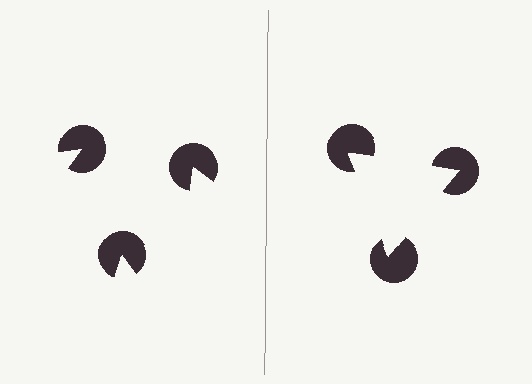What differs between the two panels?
The pac-man discs are positioned identically on both sides; only the wedge orientations differ. On the right they align to a triangle; on the left they are misaligned.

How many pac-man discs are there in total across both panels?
6 — 3 on each side.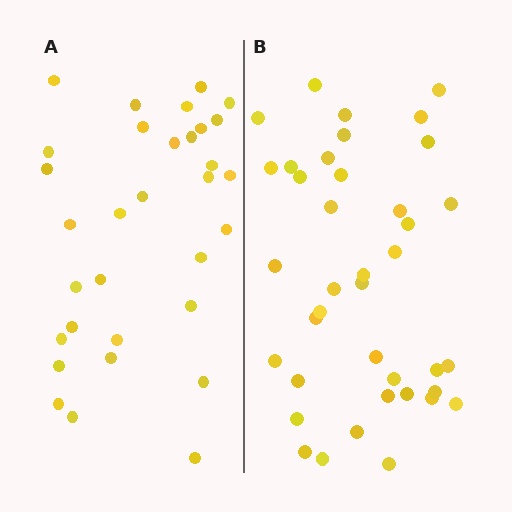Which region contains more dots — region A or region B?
Region B (the right region) has more dots.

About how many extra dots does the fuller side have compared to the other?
Region B has roughly 8 or so more dots than region A.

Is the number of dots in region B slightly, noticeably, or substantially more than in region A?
Region B has only slightly more — the two regions are fairly close. The ratio is roughly 1.2 to 1.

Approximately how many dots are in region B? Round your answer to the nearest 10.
About 40 dots. (The exact count is 39, which rounds to 40.)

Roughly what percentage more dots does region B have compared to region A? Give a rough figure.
About 20% more.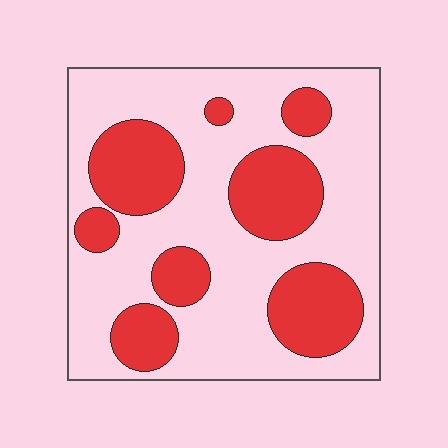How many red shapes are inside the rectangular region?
8.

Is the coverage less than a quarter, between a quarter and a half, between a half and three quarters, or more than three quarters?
Between a quarter and a half.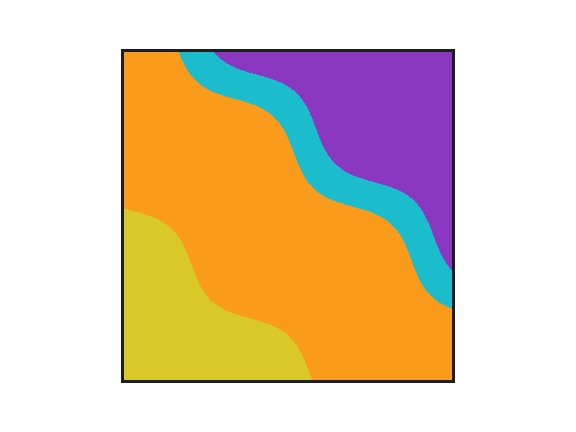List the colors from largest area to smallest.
From largest to smallest: orange, purple, yellow, cyan.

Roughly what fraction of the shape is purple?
Purple covers around 20% of the shape.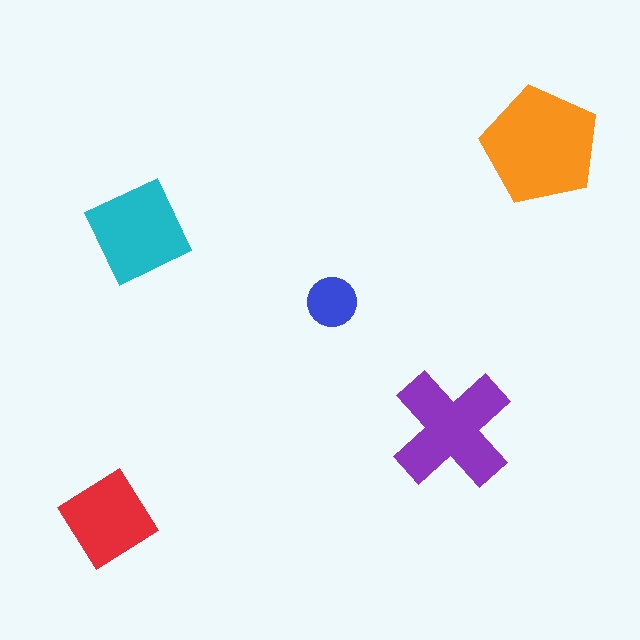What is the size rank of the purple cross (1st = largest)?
2nd.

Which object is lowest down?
The red diamond is bottommost.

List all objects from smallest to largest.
The blue circle, the red diamond, the cyan square, the purple cross, the orange pentagon.